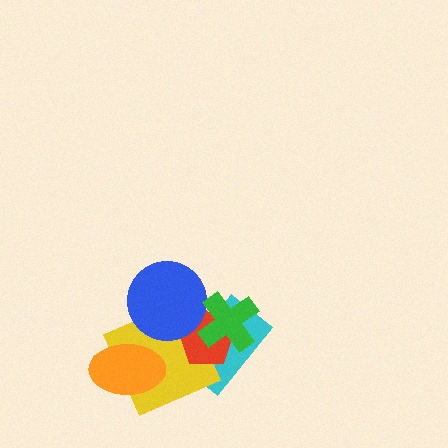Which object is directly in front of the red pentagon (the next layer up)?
The blue circle is directly in front of the red pentagon.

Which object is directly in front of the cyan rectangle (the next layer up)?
The yellow square is directly in front of the cyan rectangle.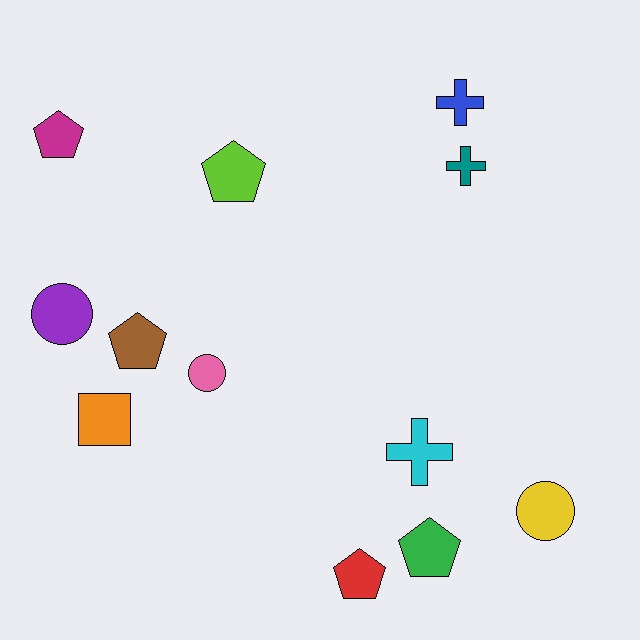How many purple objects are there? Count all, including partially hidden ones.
There is 1 purple object.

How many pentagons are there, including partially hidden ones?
There are 5 pentagons.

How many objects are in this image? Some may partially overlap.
There are 12 objects.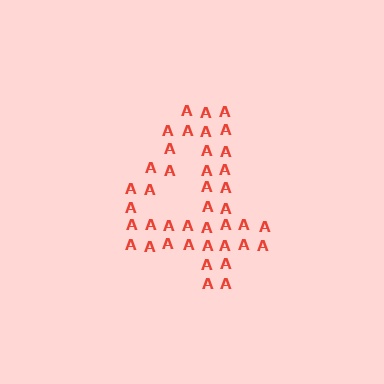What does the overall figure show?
The overall figure shows the digit 4.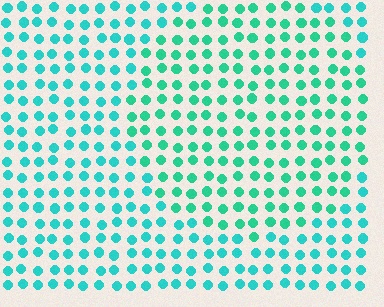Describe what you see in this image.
The image is filled with small cyan elements in a uniform arrangement. A circle-shaped region is visible where the elements are tinted to a slightly different hue, forming a subtle color boundary.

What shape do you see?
I see a circle.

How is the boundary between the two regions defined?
The boundary is defined purely by a slight shift in hue (about 19 degrees). Spacing, size, and orientation are identical on both sides.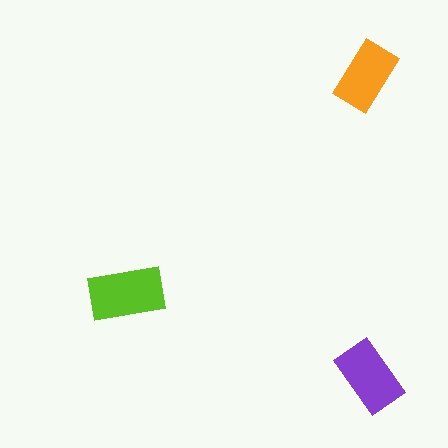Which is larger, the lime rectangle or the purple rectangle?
The lime one.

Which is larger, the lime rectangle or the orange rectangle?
The lime one.